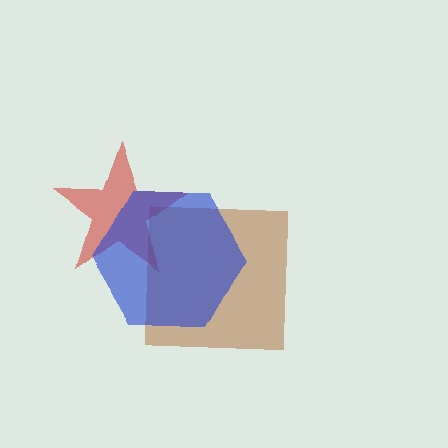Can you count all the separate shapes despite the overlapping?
Yes, there are 3 separate shapes.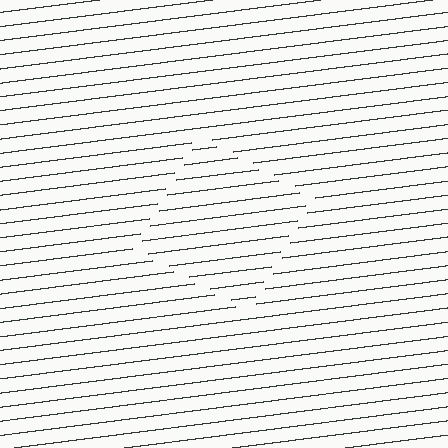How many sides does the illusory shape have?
4 sides — the line-ends trace a square.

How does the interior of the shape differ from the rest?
The interior of the shape contains the same grating, shifted by half a period — the contour is defined by the phase discontinuity where line-ends from the inner and outer gratings abut.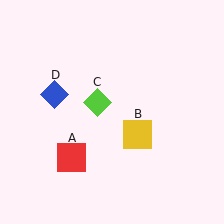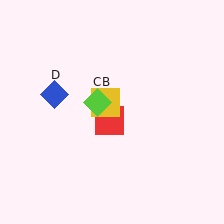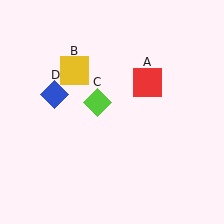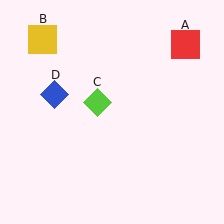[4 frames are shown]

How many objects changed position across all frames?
2 objects changed position: red square (object A), yellow square (object B).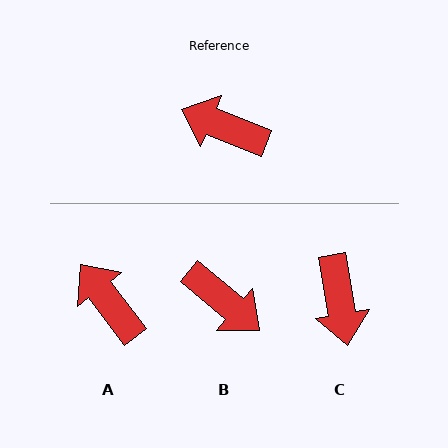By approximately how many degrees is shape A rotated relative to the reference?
Approximately 31 degrees clockwise.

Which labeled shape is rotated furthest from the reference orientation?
B, about 162 degrees away.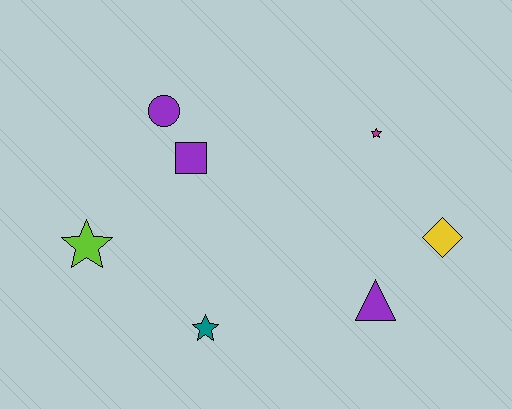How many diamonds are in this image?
There is 1 diamond.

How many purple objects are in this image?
There are 3 purple objects.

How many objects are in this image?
There are 7 objects.